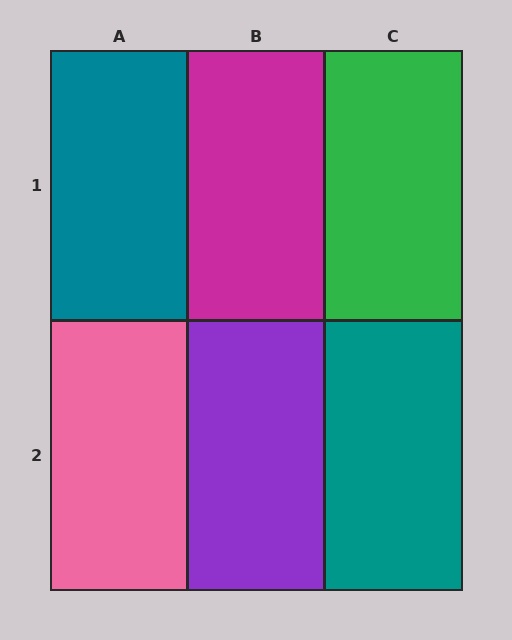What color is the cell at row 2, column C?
Teal.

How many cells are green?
1 cell is green.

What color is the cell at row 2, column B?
Purple.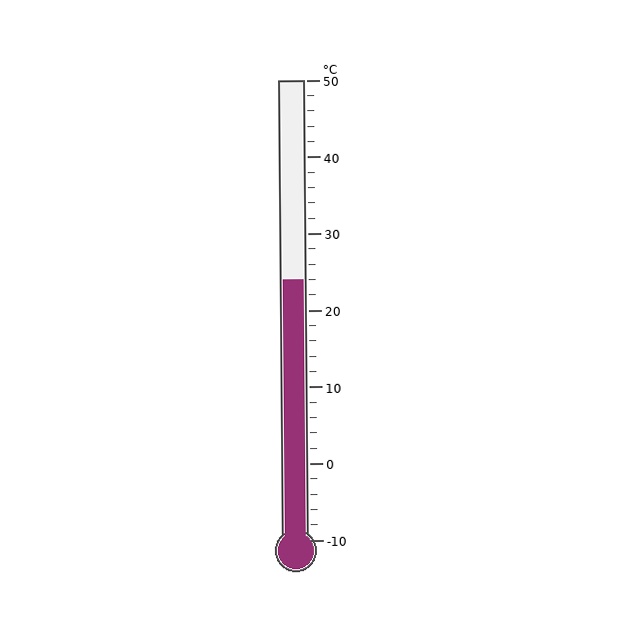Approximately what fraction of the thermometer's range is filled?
The thermometer is filled to approximately 55% of its range.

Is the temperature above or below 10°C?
The temperature is above 10°C.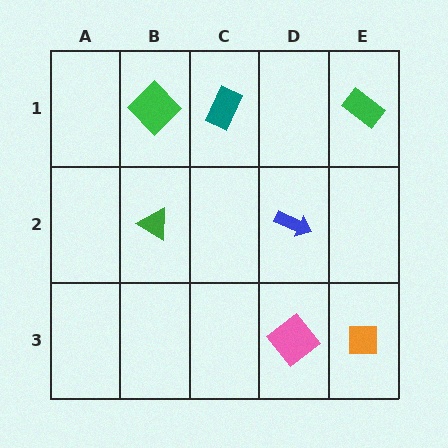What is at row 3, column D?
A pink diamond.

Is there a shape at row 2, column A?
No, that cell is empty.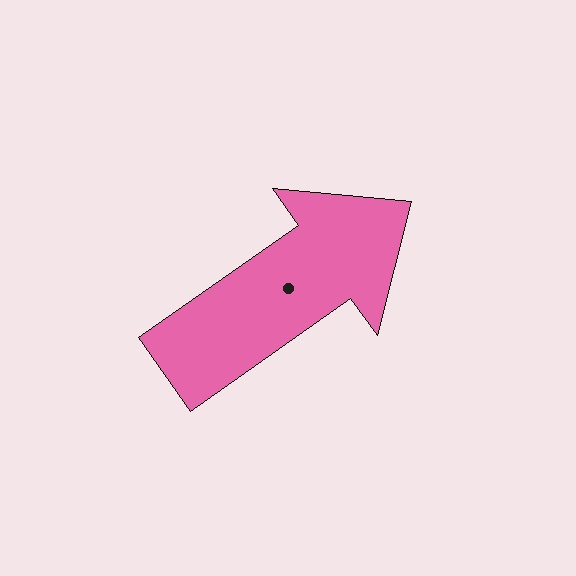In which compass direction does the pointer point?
Northeast.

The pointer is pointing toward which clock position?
Roughly 2 o'clock.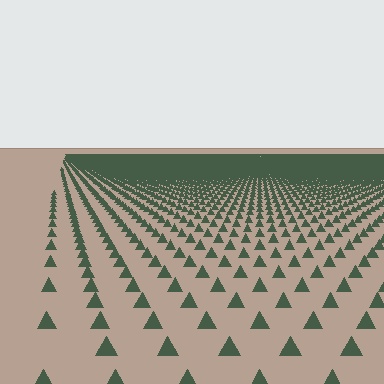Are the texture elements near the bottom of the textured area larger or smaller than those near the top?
Larger. Near the bottom, elements are closer to the viewer and appear at a bigger on-screen size.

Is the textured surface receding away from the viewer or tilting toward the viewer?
The surface is receding away from the viewer. Texture elements get smaller and denser toward the top.